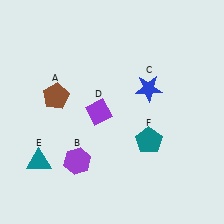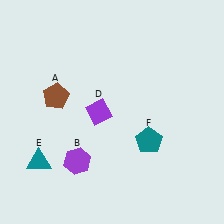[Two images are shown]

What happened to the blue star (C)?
The blue star (C) was removed in Image 2. It was in the top-right area of Image 1.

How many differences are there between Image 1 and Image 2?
There is 1 difference between the two images.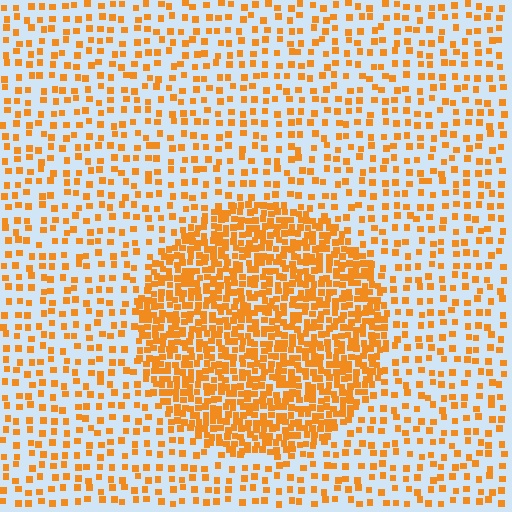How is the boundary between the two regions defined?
The boundary is defined by a change in element density (approximately 2.7x ratio). All elements are the same color, size, and shape.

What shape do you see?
I see a circle.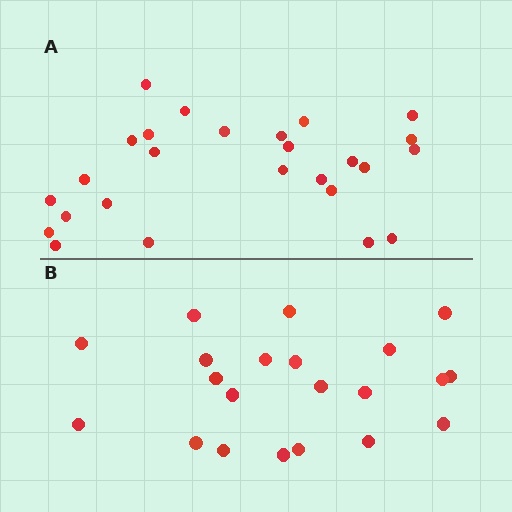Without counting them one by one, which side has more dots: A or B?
Region A (the top region) has more dots.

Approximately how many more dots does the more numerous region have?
Region A has about 5 more dots than region B.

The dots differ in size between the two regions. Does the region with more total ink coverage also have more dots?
No. Region B has more total ink coverage because its dots are larger, but region A actually contains more individual dots. Total area can be misleading — the number of items is what matters here.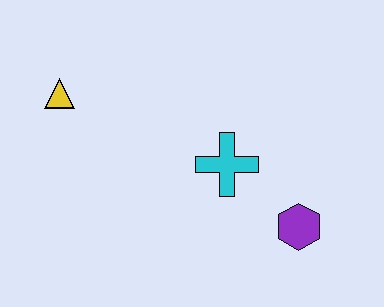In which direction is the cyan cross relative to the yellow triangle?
The cyan cross is to the right of the yellow triangle.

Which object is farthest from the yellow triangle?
The purple hexagon is farthest from the yellow triangle.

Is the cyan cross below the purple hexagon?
No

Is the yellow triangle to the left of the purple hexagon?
Yes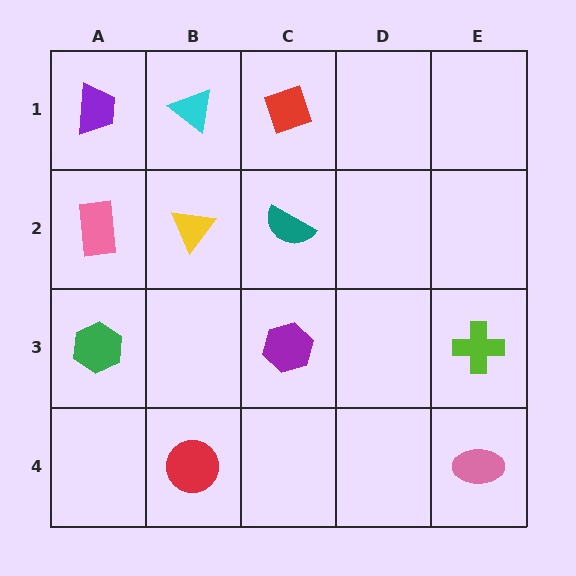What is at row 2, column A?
A pink rectangle.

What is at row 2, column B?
A yellow triangle.